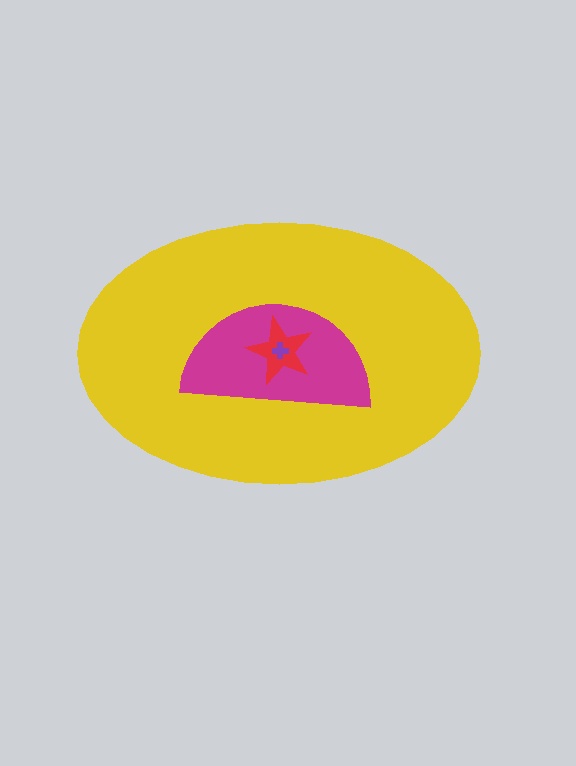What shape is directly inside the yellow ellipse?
The magenta semicircle.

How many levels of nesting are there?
4.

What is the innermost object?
The purple cross.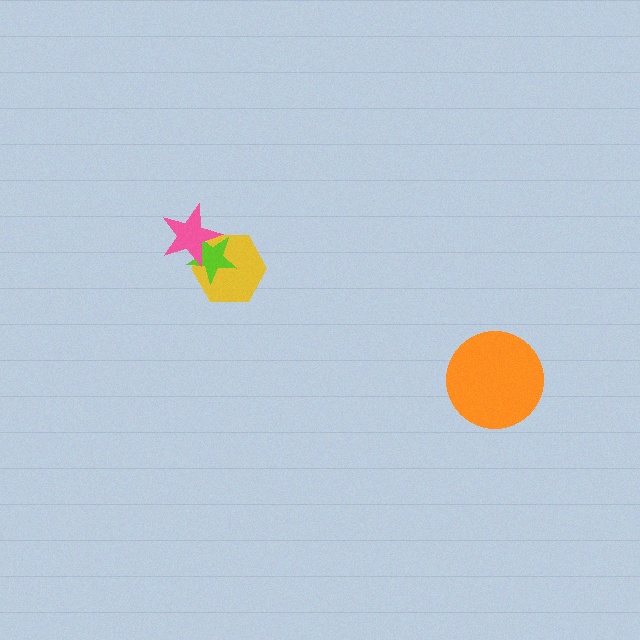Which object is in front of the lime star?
The pink star is in front of the lime star.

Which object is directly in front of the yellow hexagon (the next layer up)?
The lime star is directly in front of the yellow hexagon.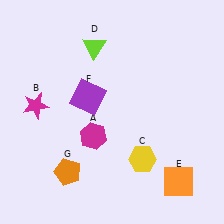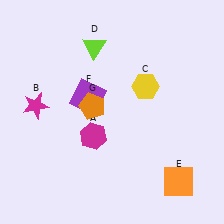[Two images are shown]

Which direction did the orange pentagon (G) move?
The orange pentagon (G) moved up.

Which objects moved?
The objects that moved are: the yellow hexagon (C), the orange pentagon (G).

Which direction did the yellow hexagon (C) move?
The yellow hexagon (C) moved up.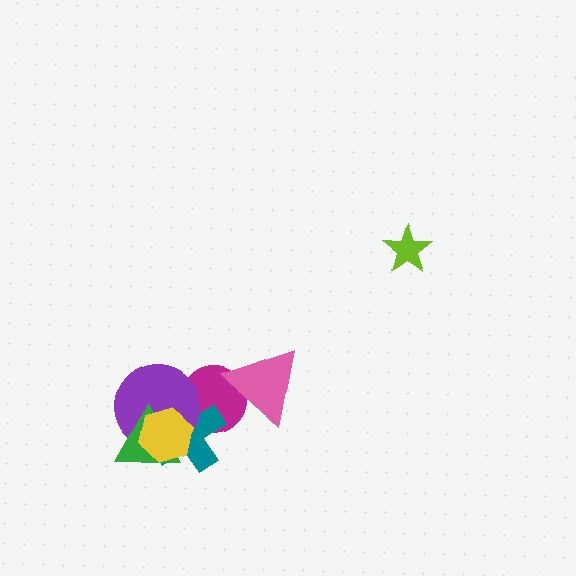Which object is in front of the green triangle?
The yellow hexagon is in front of the green triangle.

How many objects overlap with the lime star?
0 objects overlap with the lime star.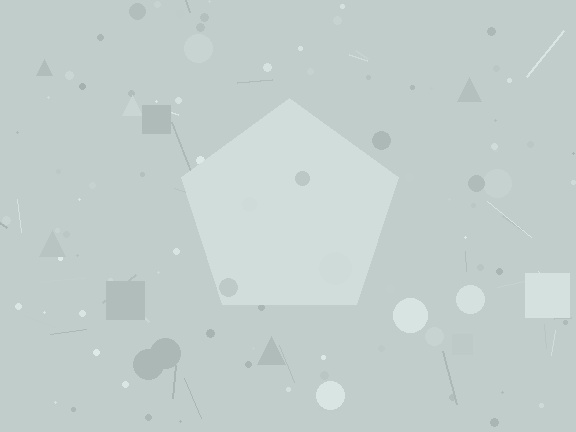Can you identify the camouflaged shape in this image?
The camouflaged shape is a pentagon.